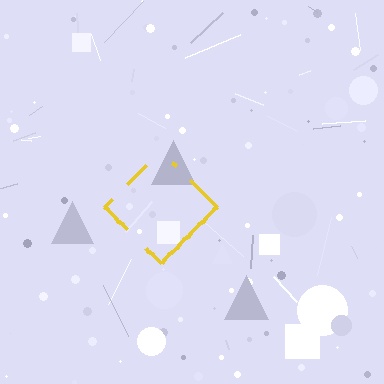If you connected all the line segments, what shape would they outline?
They would outline a diamond.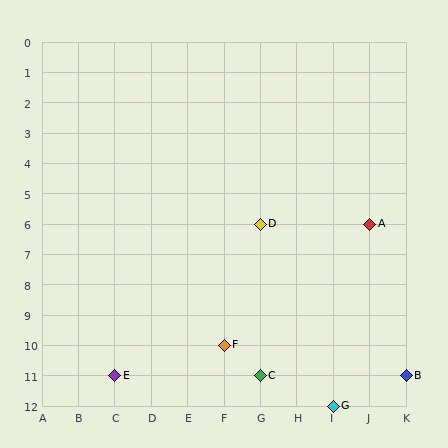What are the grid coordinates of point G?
Point G is at grid coordinates (I, 12).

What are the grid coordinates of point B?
Point B is at grid coordinates (K, 11).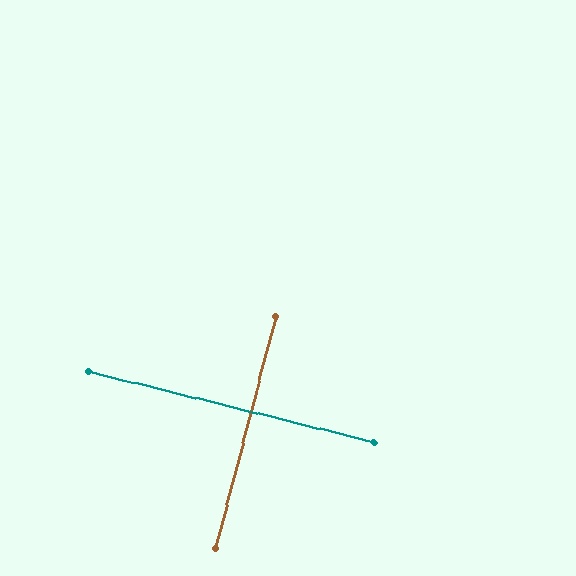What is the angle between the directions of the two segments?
Approximately 89 degrees.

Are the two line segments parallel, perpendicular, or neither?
Perpendicular — they meet at approximately 89°.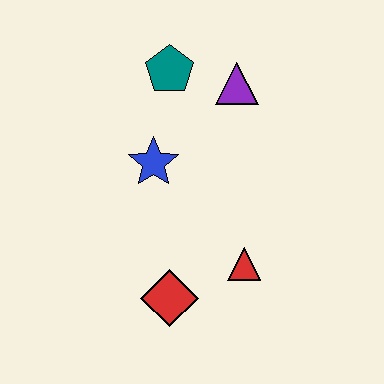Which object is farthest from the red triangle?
The teal pentagon is farthest from the red triangle.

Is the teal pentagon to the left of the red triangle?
Yes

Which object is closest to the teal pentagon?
The purple triangle is closest to the teal pentagon.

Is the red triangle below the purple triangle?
Yes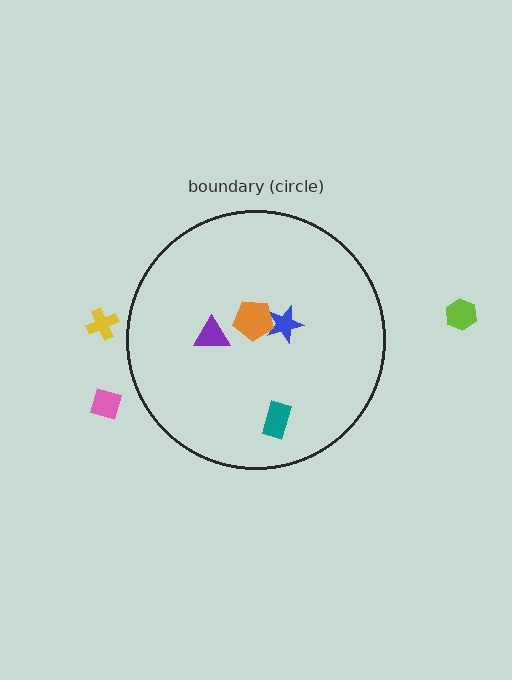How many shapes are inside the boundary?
4 inside, 3 outside.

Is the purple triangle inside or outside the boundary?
Inside.